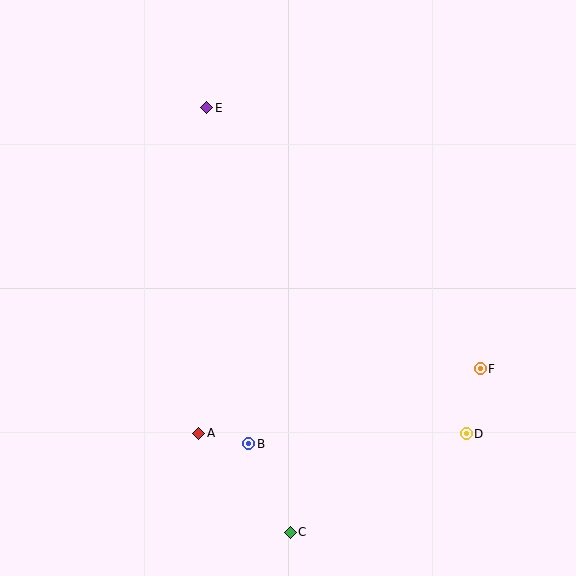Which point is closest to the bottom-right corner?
Point D is closest to the bottom-right corner.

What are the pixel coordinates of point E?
Point E is at (207, 108).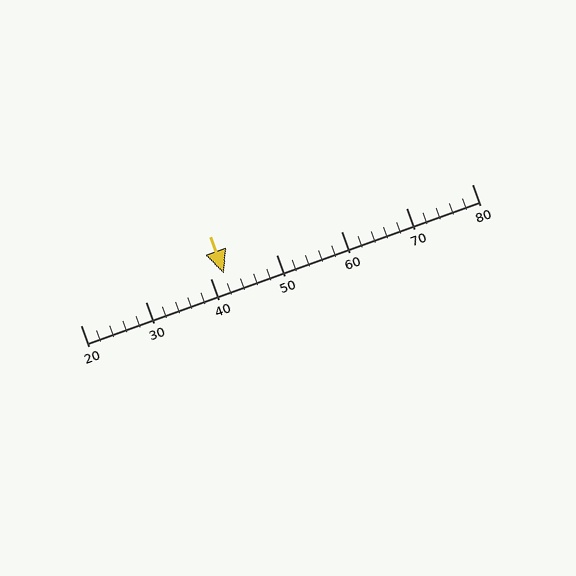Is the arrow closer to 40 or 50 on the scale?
The arrow is closer to 40.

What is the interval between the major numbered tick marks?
The major tick marks are spaced 10 units apart.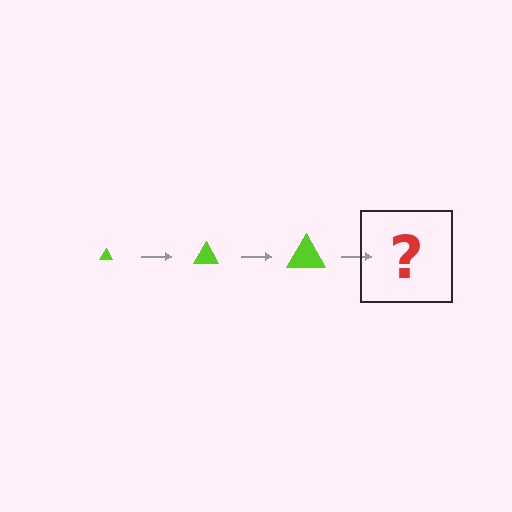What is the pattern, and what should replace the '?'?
The pattern is that the triangle gets progressively larger each step. The '?' should be a lime triangle, larger than the previous one.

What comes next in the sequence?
The next element should be a lime triangle, larger than the previous one.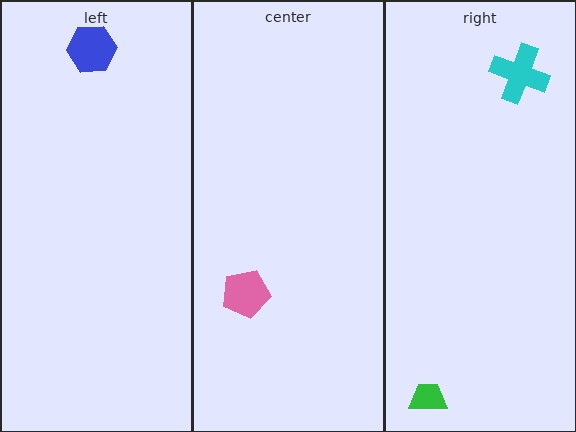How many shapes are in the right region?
2.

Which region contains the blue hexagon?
The left region.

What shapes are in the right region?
The cyan cross, the green trapezoid.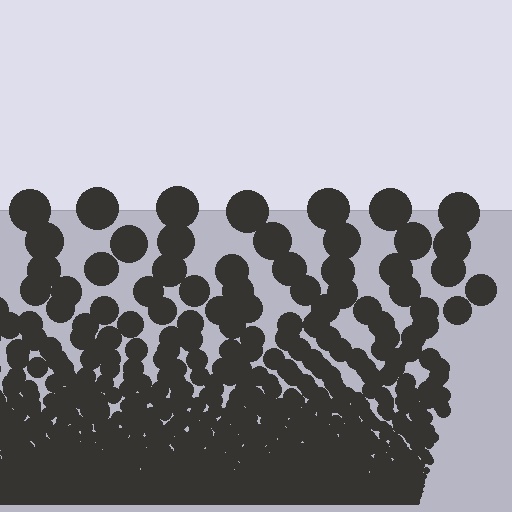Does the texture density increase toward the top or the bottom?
Density increases toward the bottom.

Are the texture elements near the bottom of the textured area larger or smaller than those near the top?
Smaller. The gradient is inverted — elements near the bottom are smaller and denser.